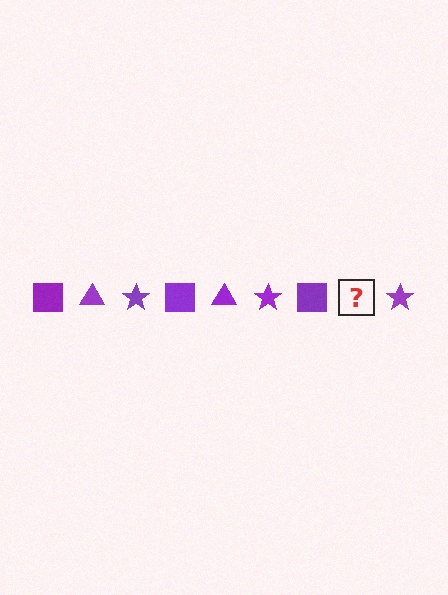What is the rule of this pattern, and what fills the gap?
The rule is that the pattern cycles through square, triangle, star shapes in purple. The gap should be filled with a purple triangle.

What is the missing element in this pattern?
The missing element is a purple triangle.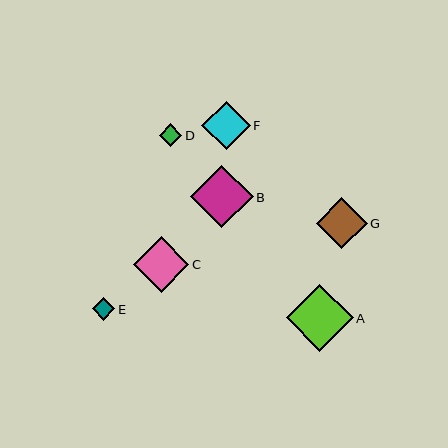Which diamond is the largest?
Diamond A is the largest with a size of approximately 67 pixels.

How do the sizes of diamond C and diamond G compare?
Diamond C and diamond G are approximately the same size.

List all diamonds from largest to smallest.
From largest to smallest: A, B, C, G, F, D, E.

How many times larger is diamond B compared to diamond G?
Diamond B is approximately 1.2 times the size of diamond G.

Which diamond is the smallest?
Diamond E is the smallest with a size of approximately 22 pixels.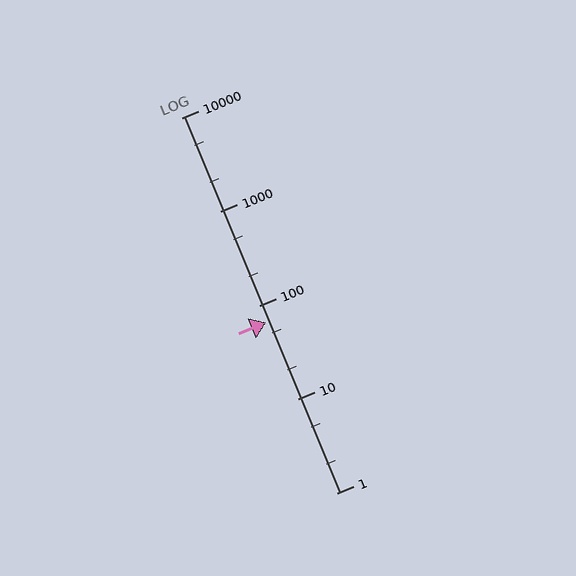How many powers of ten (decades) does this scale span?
The scale spans 4 decades, from 1 to 10000.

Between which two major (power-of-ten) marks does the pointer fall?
The pointer is between 10 and 100.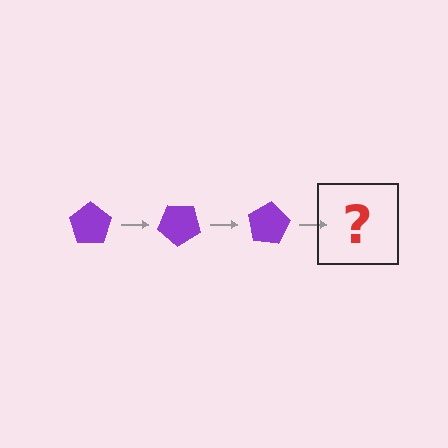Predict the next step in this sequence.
The next step is a purple pentagon rotated 120 degrees.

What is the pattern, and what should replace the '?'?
The pattern is that the pentagon rotates 40 degrees each step. The '?' should be a purple pentagon rotated 120 degrees.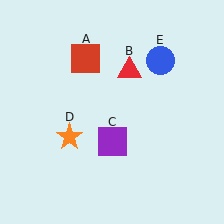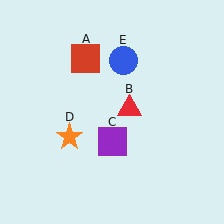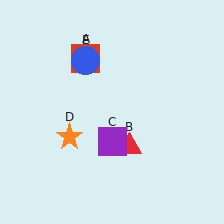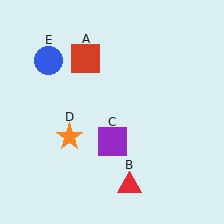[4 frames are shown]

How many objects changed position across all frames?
2 objects changed position: red triangle (object B), blue circle (object E).